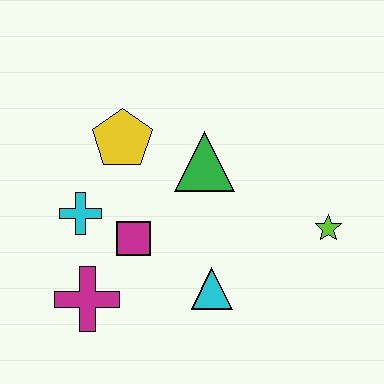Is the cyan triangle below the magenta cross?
No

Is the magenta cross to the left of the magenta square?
Yes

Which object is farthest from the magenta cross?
The lime star is farthest from the magenta cross.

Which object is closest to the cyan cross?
The magenta square is closest to the cyan cross.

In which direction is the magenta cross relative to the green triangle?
The magenta cross is below the green triangle.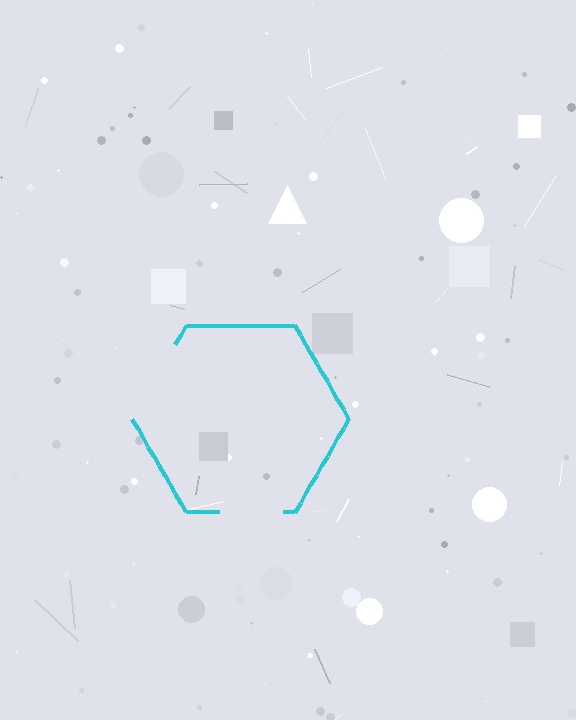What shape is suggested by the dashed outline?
The dashed outline suggests a hexagon.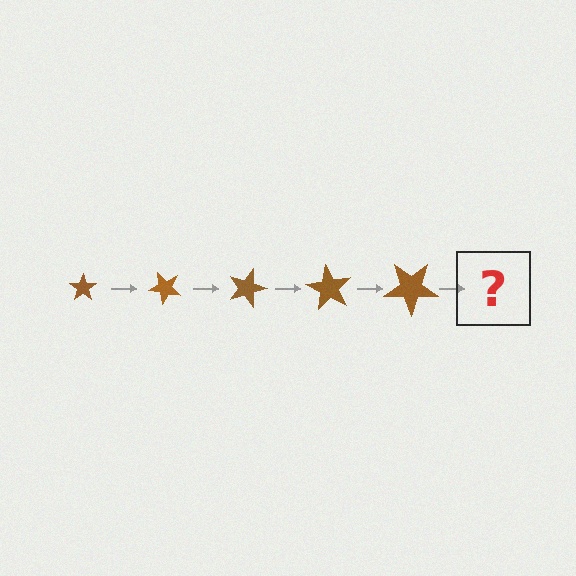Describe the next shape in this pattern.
It should be a star, larger than the previous one and rotated 225 degrees from the start.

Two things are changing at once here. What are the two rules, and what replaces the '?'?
The two rules are that the star grows larger each step and it rotates 45 degrees each step. The '?' should be a star, larger than the previous one and rotated 225 degrees from the start.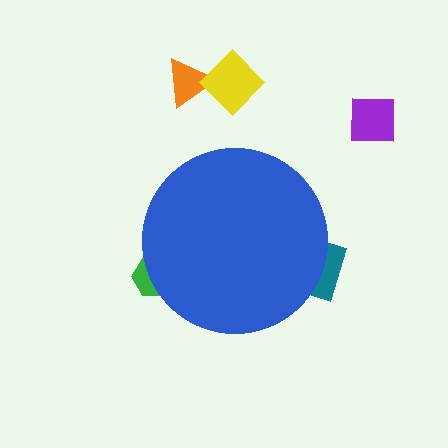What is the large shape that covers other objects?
A blue circle.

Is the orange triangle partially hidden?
No, the orange triangle is fully visible.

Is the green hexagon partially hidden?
Yes, the green hexagon is partially hidden behind the blue circle.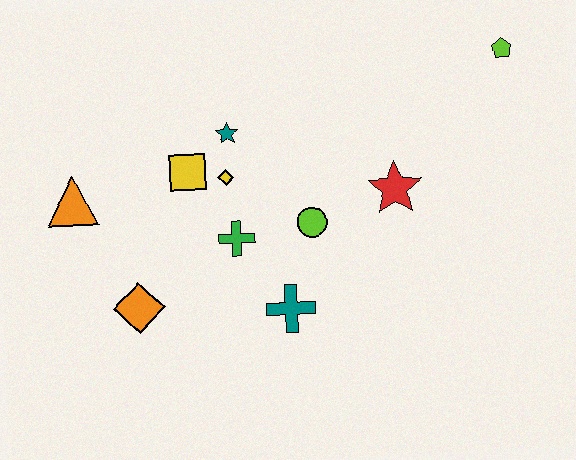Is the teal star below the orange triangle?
No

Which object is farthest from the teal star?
The lime pentagon is farthest from the teal star.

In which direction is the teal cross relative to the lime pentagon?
The teal cross is below the lime pentagon.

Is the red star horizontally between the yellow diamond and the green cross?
No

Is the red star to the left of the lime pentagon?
Yes